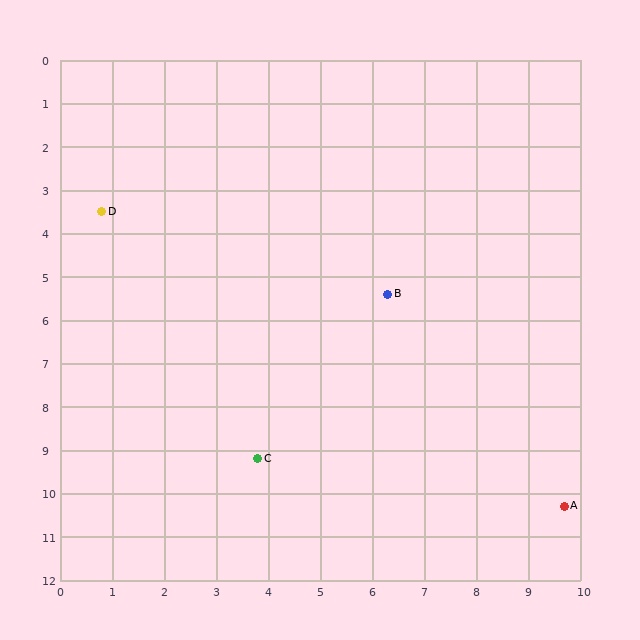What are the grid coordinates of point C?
Point C is at approximately (3.8, 9.2).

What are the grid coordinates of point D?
Point D is at approximately (0.8, 3.5).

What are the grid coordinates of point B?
Point B is at approximately (6.3, 5.4).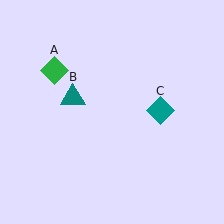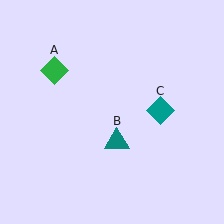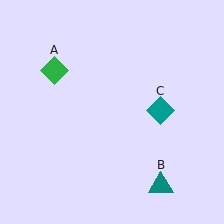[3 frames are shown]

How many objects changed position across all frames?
1 object changed position: teal triangle (object B).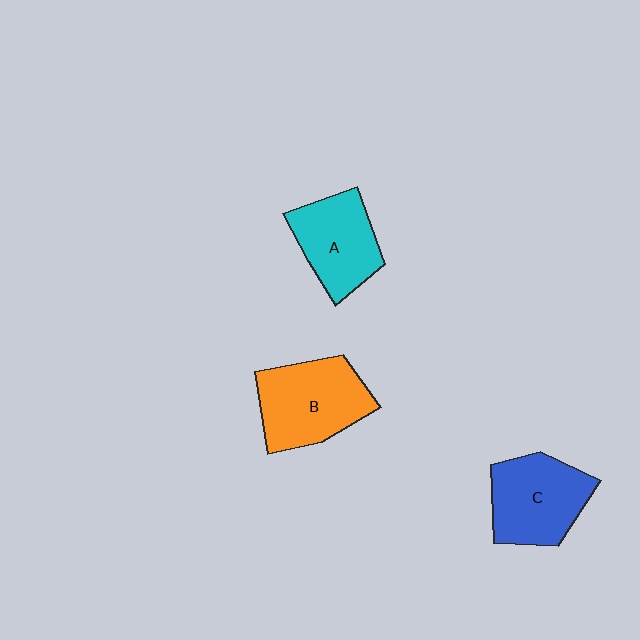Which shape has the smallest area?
Shape A (cyan).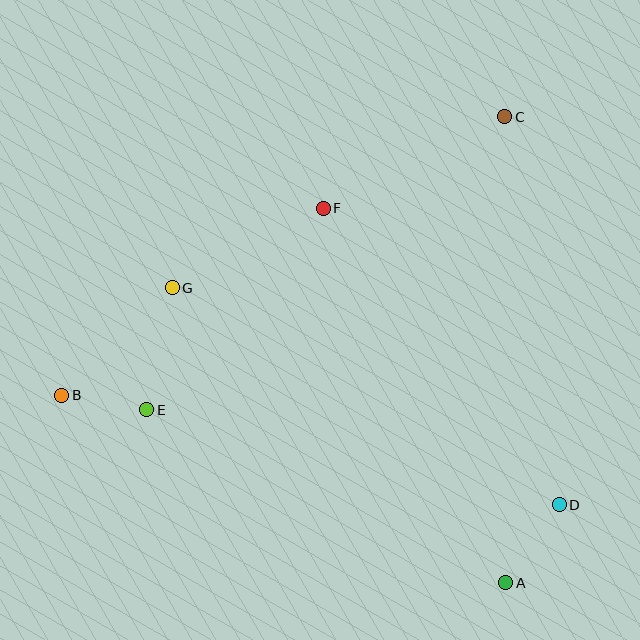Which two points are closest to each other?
Points B and E are closest to each other.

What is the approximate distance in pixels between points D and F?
The distance between D and F is approximately 379 pixels.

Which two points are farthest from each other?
Points B and C are farthest from each other.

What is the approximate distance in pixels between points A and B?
The distance between A and B is approximately 482 pixels.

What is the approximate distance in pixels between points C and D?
The distance between C and D is approximately 392 pixels.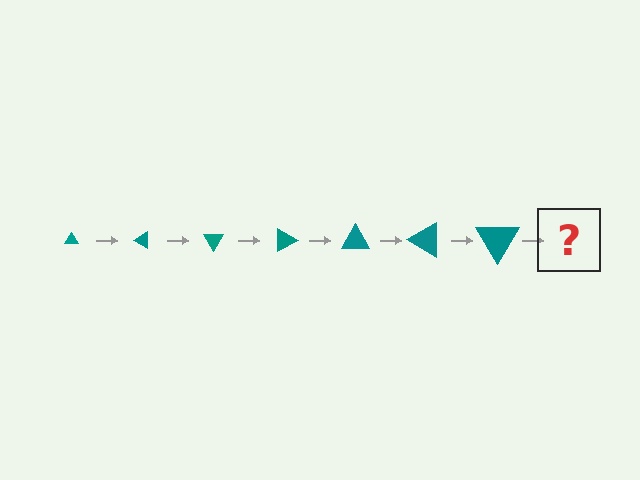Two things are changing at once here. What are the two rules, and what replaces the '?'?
The two rules are that the triangle grows larger each step and it rotates 30 degrees each step. The '?' should be a triangle, larger than the previous one and rotated 210 degrees from the start.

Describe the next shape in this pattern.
It should be a triangle, larger than the previous one and rotated 210 degrees from the start.